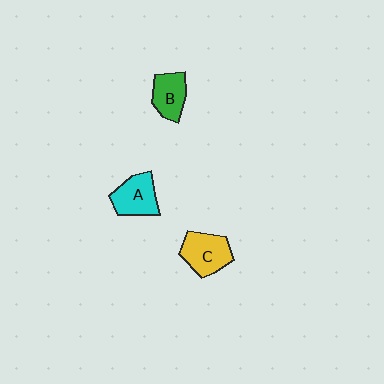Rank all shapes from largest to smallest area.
From largest to smallest: C (yellow), A (cyan), B (green).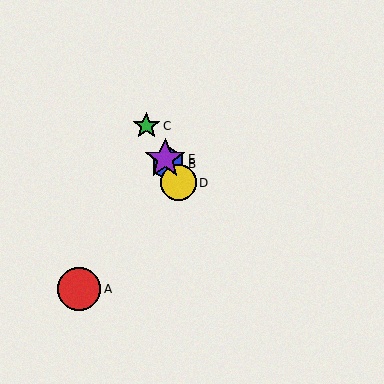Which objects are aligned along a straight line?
Objects B, C, D, E are aligned along a straight line.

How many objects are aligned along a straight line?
4 objects (B, C, D, E) are aligned along a straight line.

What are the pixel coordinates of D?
Object D is at (179, 183).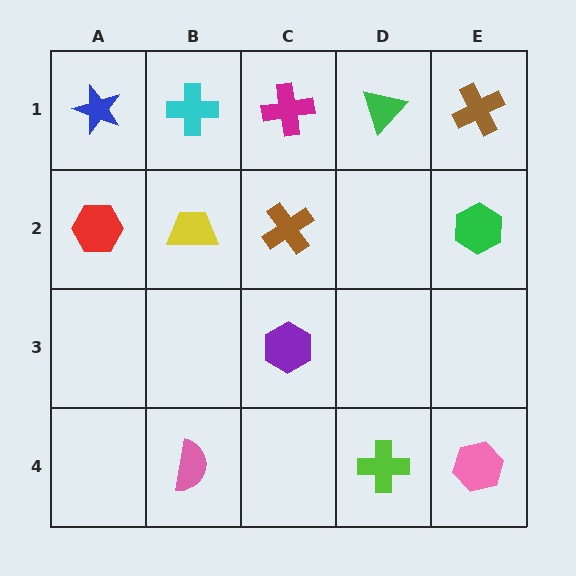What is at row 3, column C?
A purple hexagon.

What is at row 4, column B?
A pink semicircle.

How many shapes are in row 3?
1 shape.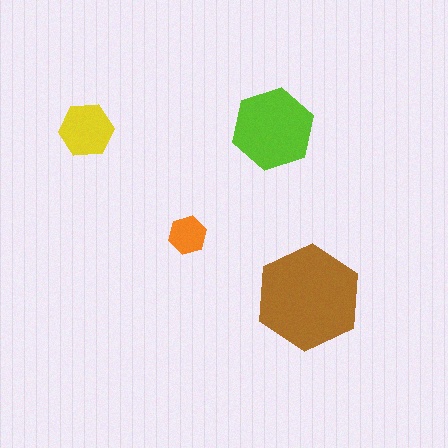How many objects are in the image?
There are 4 objects in the image.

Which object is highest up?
The lime hexagon is topmost.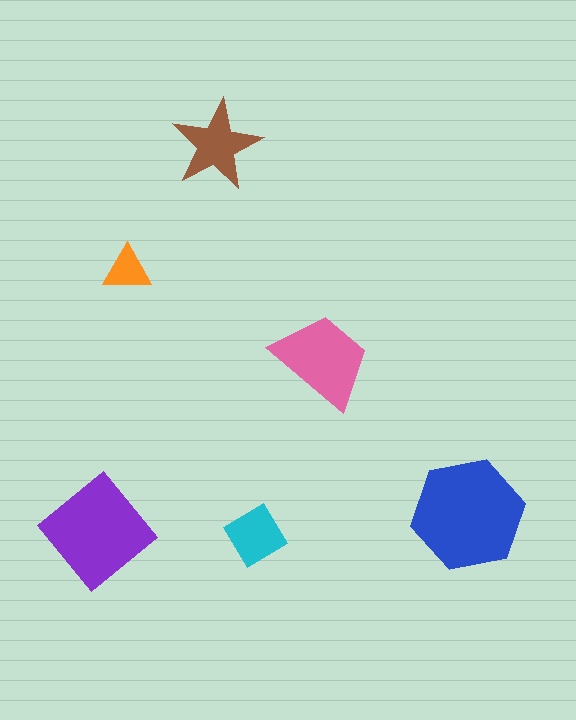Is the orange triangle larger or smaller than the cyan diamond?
Smaller.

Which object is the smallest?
The orange triangle.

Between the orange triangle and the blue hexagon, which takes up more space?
The blue hexagon.